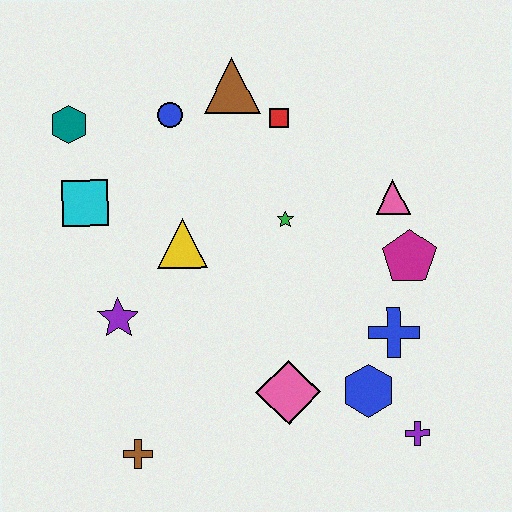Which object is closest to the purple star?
The yellow triangle is closest to the purple star.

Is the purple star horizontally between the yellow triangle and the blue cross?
No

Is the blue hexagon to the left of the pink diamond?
No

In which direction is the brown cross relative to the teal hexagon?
The brown cross is below the teal hexagon.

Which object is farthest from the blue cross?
The teal hexagon is farthest from the blue cross.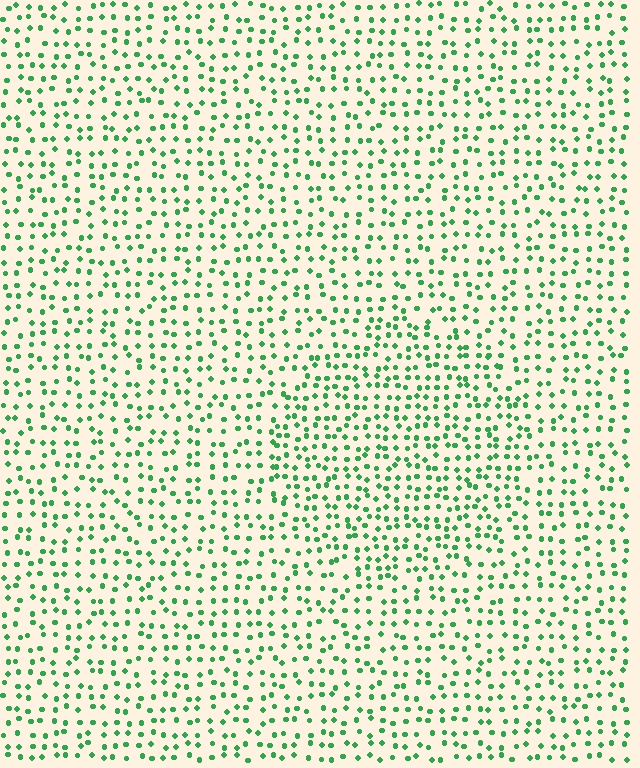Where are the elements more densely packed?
The elements are more densely packed inside the circle boundary.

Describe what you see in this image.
The image contains small green elements arranged at two different densities. A circle-shaped region is visible where the elements are more densely packed than the surrounding area.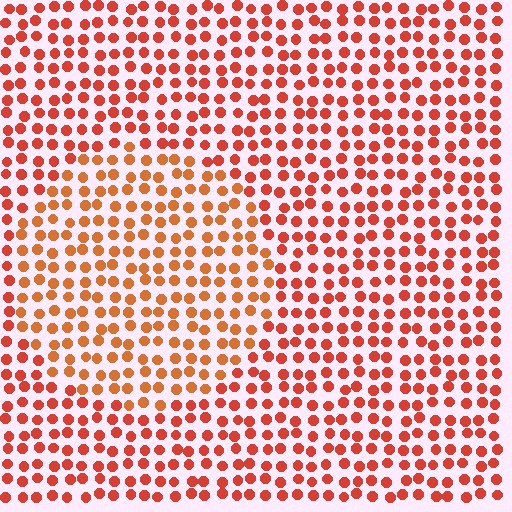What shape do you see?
I see a circle.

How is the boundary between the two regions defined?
The boundary is defined purely by a slight shift in hue (about 19 degrees). Spacing, size, and orientation are identical on both sides.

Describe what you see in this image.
The image is filled with small red elements in a uniform arrangement. A circle-shaped region is visible where the elements are tinted to a slightly different hue, forming a subtle color boundary.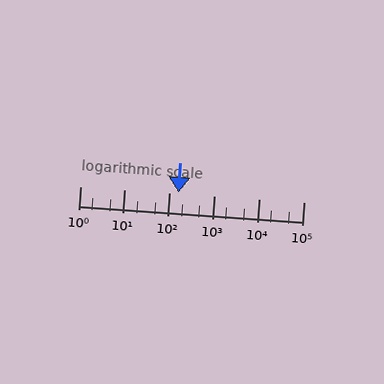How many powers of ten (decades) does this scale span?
The scale spans 5 decades, from 1 to 100000.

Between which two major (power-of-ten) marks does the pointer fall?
The pointer is between 100 and 1000.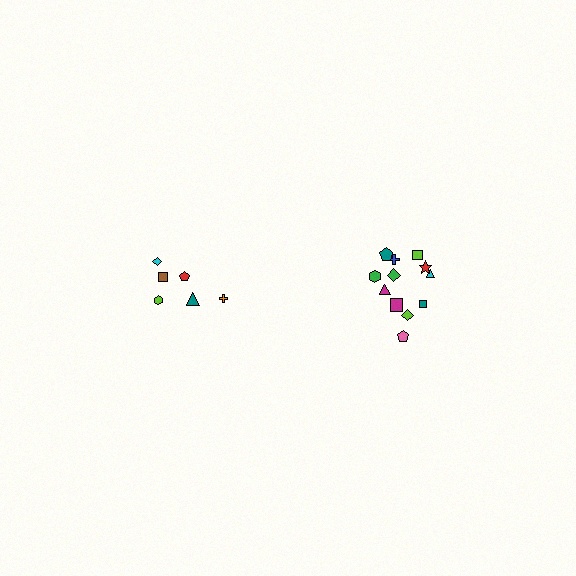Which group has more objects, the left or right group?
The right group.